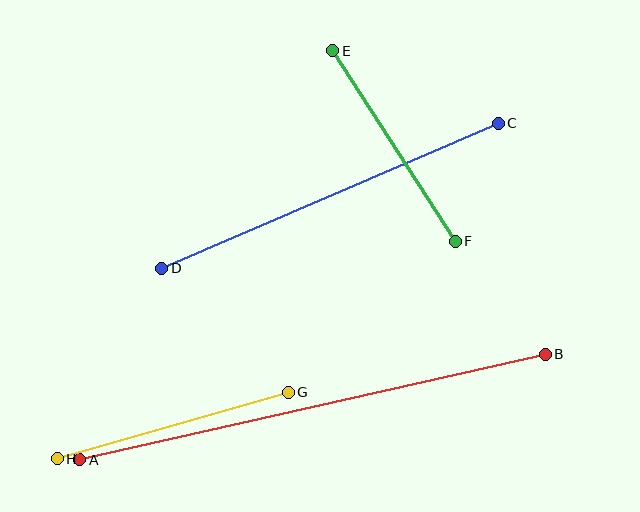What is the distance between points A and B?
The distance is approximately 477 pixels.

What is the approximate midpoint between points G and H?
The midpoint is at approximately (173, 426) pixels.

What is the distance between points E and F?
The distance is approximately 227 pixels.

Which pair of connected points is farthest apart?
Points A and B are farthest apart.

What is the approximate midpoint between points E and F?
The midpoint is at approximately (394, 146) pixels.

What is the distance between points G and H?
The distance is approximately 240 pixels.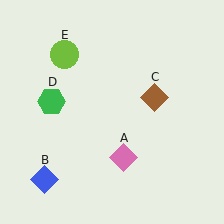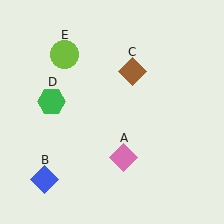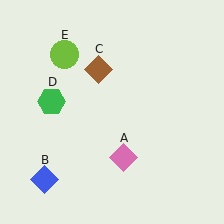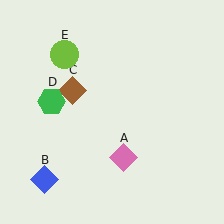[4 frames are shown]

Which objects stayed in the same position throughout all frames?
Pink diamond (object A) and blue diamond (object B) and green hexagon (object D) and lime circle (object E) remained stationary.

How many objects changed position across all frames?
1 object changed position: brown diamond (object C).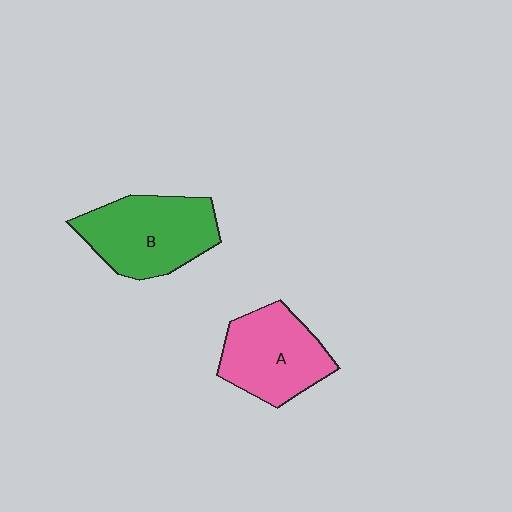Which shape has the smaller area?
Shape A (pink).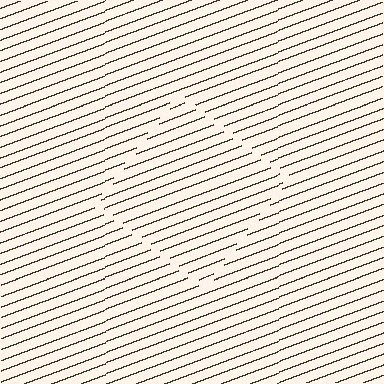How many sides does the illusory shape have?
4 sides — the line-ends trace a square.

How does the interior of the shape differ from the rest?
The interior of the shape contains the same grating, shifted by half a period — the contour is defined by the phase discontinuity where line-ends from the inner and outer gratings abut.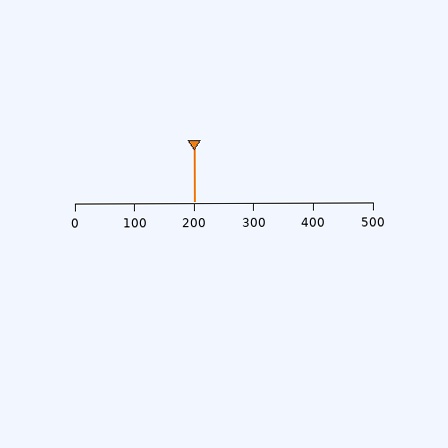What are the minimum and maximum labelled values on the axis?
The axis runs from 0 to 500.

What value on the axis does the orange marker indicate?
The marker indicates approximately 200.